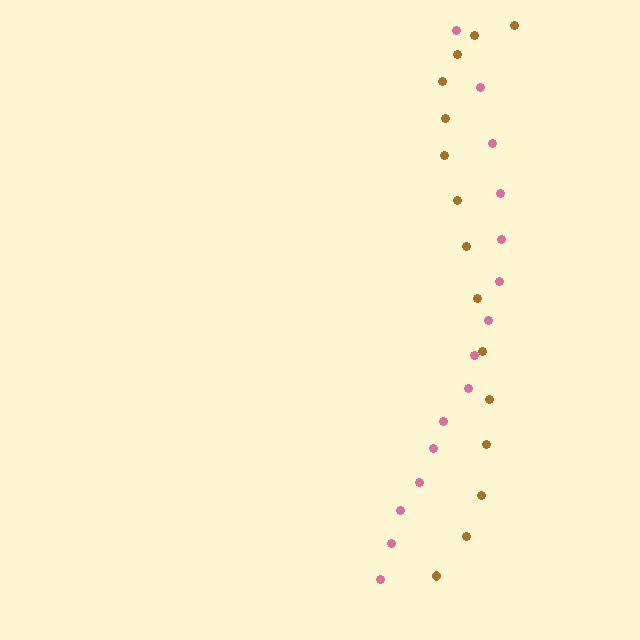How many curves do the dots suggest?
There are 2 distinct paths.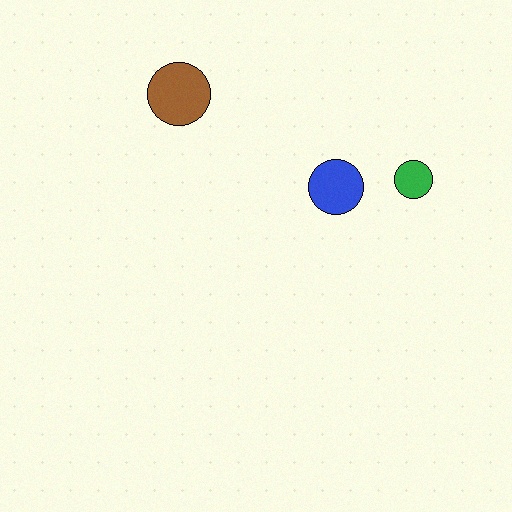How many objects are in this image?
There are 3 objects.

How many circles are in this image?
There are 3 circles.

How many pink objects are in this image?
There are no pink objects.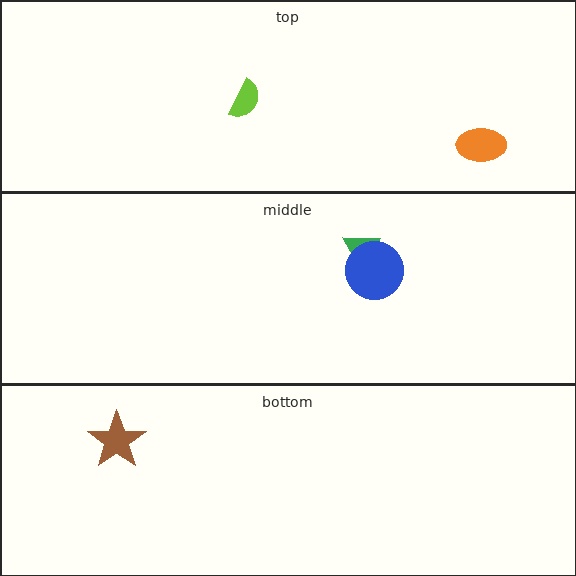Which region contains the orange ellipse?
The top region.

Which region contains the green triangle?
The middle region.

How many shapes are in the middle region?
2.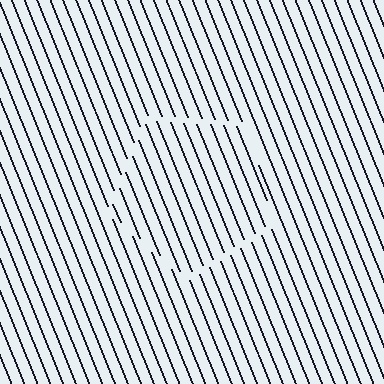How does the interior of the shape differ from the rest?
The interior of the shape contains the same grating, shifted by half a period — the contour is defined by the phase discontinuity where line-ends from the inner and outer gratings abut.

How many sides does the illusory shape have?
5 sides — the line-ends trace a pentagon.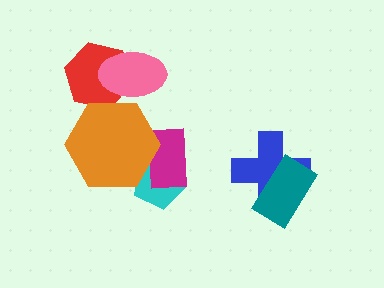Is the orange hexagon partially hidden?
No, no other shape covers it.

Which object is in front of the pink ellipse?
The orange hexagon is in front of the pink ellipse.